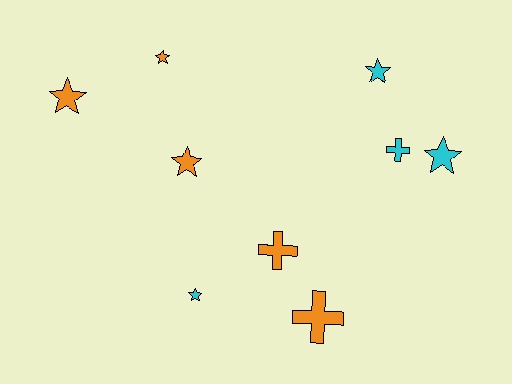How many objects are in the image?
There are 9 objects.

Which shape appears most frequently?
Star, with 6 objects.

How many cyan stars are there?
There are 3 cyan stars.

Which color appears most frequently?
Orange, with 5 objects.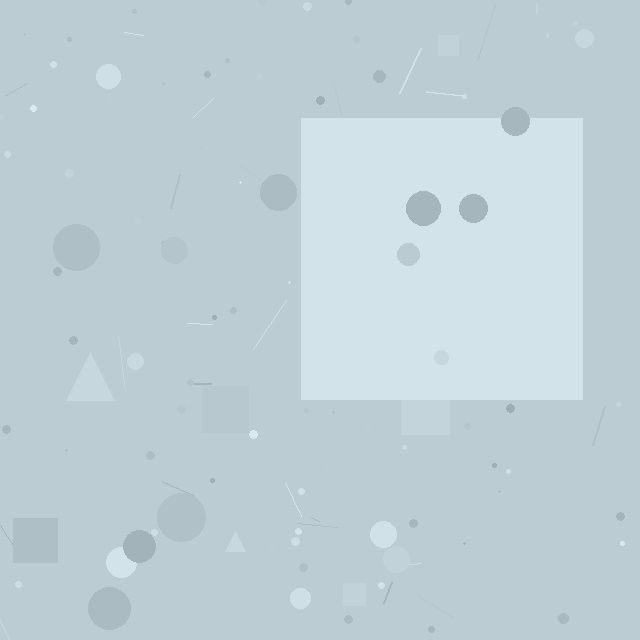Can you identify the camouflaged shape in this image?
The camouflaged shape is a square.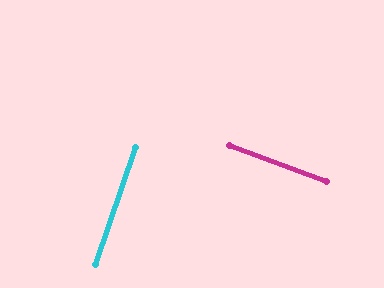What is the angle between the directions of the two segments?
Approximately 89 degrees.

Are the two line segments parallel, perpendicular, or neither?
Perpendicular — they meet at approximately 89°.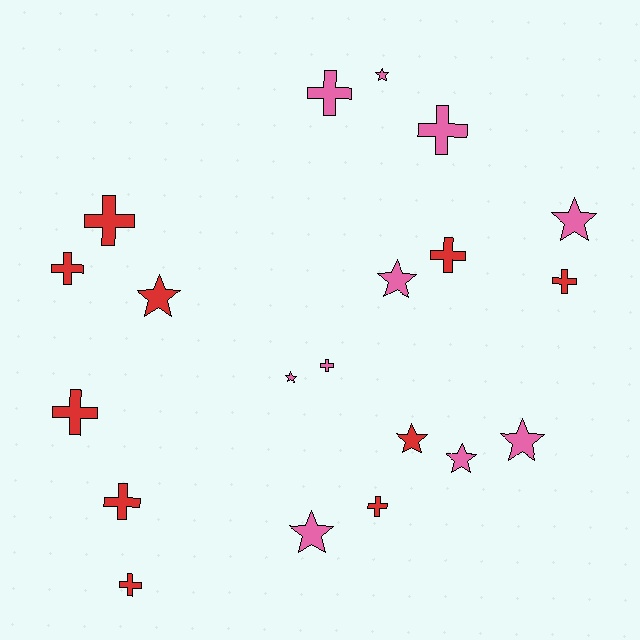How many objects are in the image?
There are 20 objects.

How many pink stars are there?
There are 7 pink stars.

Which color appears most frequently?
Pink, with 10 objects.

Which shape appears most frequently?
Cross, with 11 objects.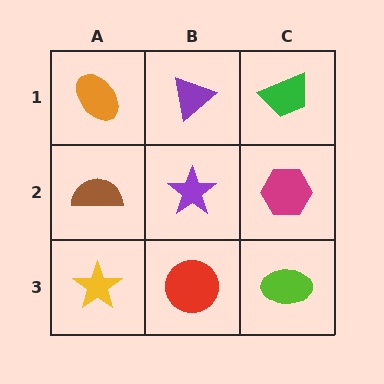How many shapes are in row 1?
3 shapes.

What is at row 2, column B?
A purple star.